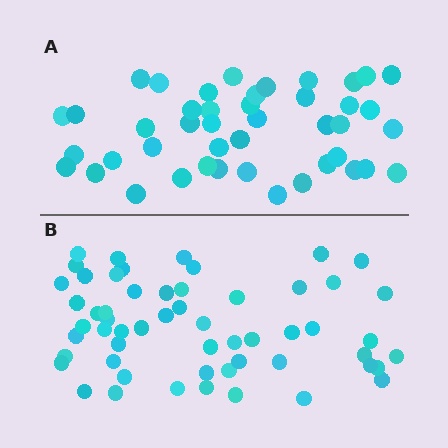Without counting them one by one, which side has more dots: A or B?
Region B (the bottom region) has more dots.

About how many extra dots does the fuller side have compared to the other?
Region B has roughly 12 or so more dots than region A.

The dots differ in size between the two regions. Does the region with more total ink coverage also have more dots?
No. Region A has more total ink coverage because its dots are larger, but region B actually contains more individual dots. Total area can be misleading — the number of items is what matters here.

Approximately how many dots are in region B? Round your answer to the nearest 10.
About 60 dots. (The exact count is 56, which rounds to 60.)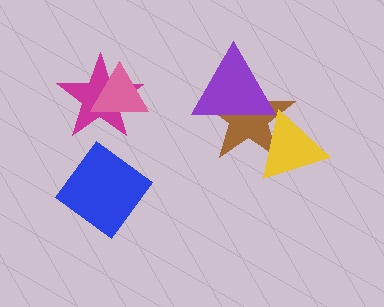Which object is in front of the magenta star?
The pink triangle is in front of the magenta star.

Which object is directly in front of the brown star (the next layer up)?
The yellow triangle is directly in front of the brown star.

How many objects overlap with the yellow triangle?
1 object overlaps with the yellow triangle.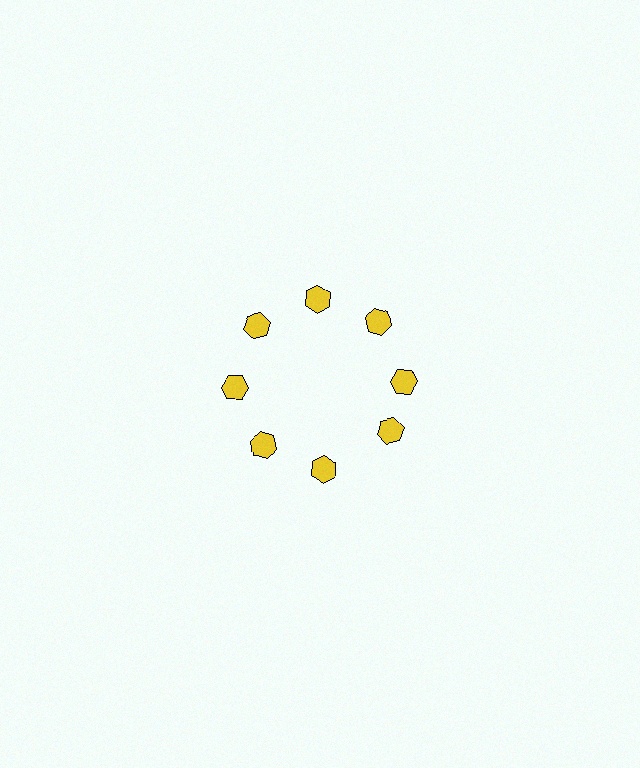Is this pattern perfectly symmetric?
No. The 8 yellow hexagons are arranged in a ring, but one element near the 4 o'clock position is rotated out of alignment along the ring, breaking the 8-fold rotational symmetry.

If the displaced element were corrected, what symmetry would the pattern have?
It would have 8-fold rotational symmetry — the pattern would map onto itself every 45 degrees.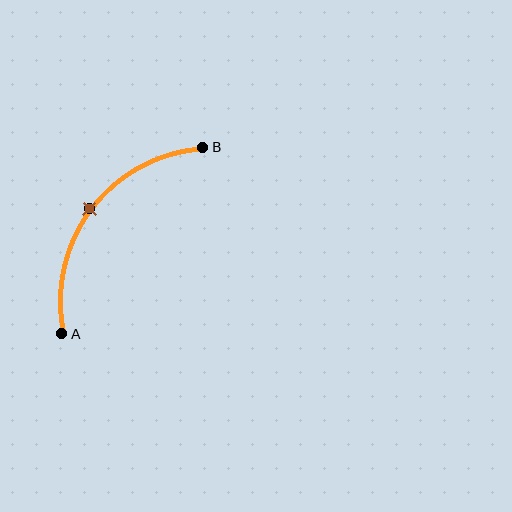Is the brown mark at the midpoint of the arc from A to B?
Yes. The brown mark lies on the arc at equal arc-length from both A and B — it is the arc midpoint.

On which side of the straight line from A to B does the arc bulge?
The arc bulges above and to the left of the straight line connecting A and B.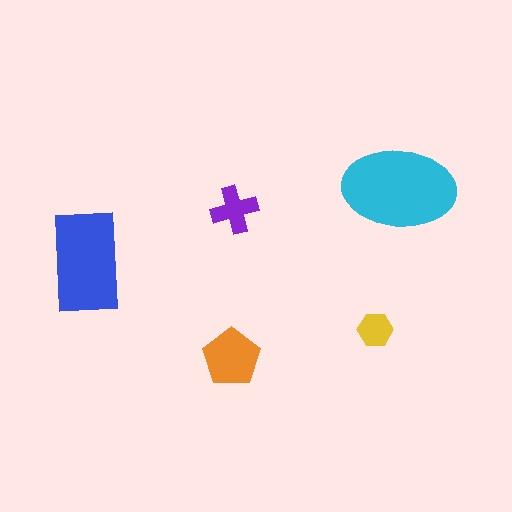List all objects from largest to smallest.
The cyan ellipse, the blue rectangle, the orange pentagon, the purple cross, the yellow hexagon.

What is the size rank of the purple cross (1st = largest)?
4th.